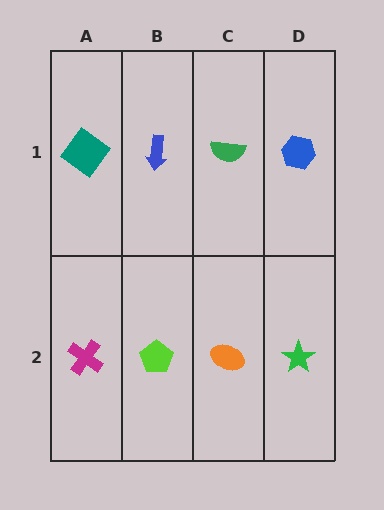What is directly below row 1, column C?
An orange ellipse.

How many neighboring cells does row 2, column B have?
3.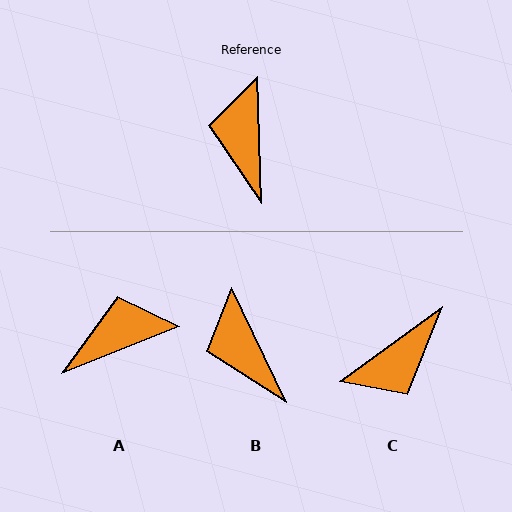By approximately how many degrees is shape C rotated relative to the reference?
Approximately 124 degrees counter-clockwise.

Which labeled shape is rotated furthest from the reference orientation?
C, about 124 degrees away.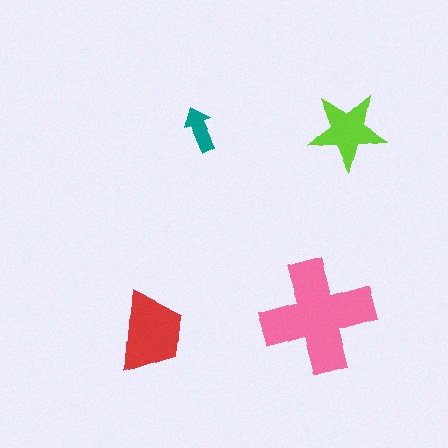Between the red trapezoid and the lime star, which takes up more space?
The red trapezoid.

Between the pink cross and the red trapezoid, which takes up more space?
The pink cross.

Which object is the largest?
The pink cross.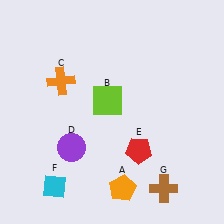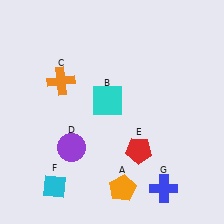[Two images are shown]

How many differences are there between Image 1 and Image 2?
There are 2 differences between the two images.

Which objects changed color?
B changed from lime to cyan. G changed from brown to blue.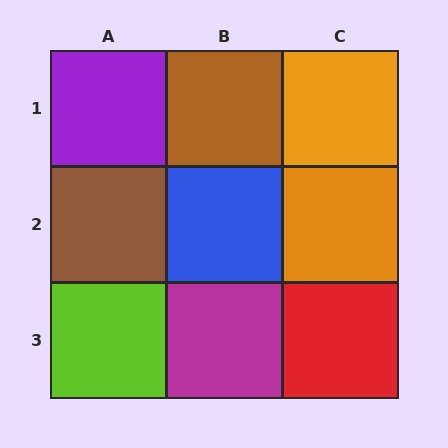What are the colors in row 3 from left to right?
Lime, magenta, red.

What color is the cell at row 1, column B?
Brown.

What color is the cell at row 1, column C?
Orange.